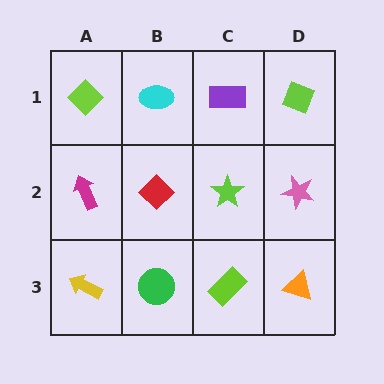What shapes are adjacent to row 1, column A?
A magenta arrow (row 2, column A), a cyan ellipse (row 1, column B).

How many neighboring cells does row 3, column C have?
3.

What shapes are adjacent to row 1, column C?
A lime star (row 2, column C), a cyan ellipse (row 1, column B), a lime diamond (row 1, column D).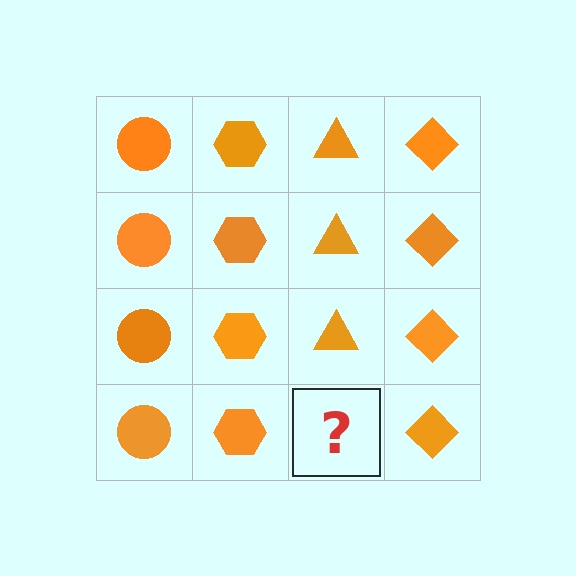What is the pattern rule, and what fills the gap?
The rule is that each column has a consistent shape. The gap should be filled with an orange triangle.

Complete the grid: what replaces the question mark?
The question mark should be replaced with an orange triangle.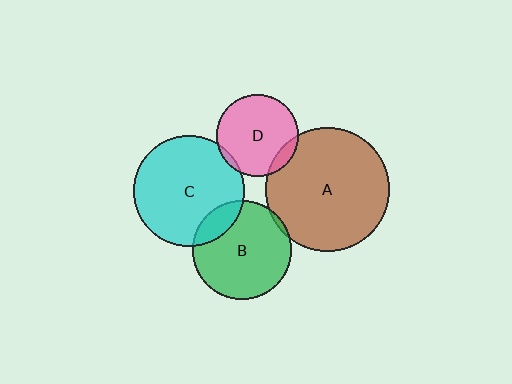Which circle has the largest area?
Circle A (brown).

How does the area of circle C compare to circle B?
Approximately 1.3 times.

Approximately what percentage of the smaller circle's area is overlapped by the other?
Approximately 5%.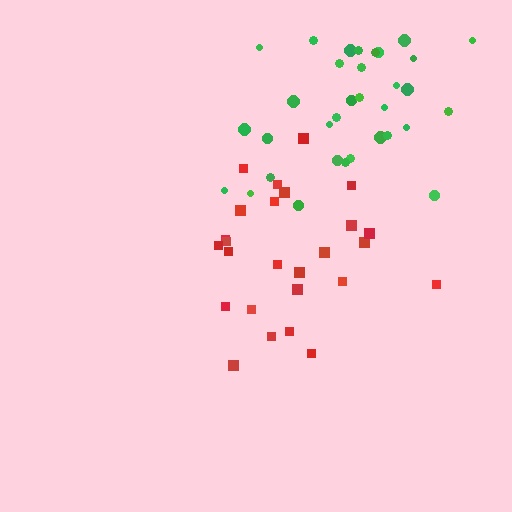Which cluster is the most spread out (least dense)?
Green.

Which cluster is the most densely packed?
Red.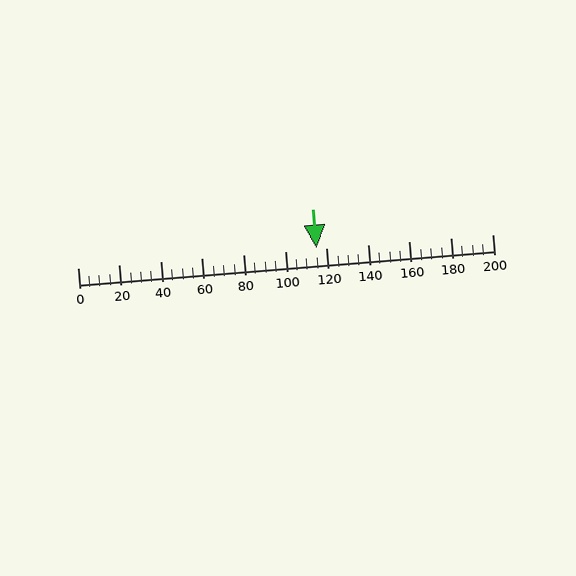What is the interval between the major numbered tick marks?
The major tick marks are spaced 20 units apart.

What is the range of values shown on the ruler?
The ruler shows values from 0 to 200.